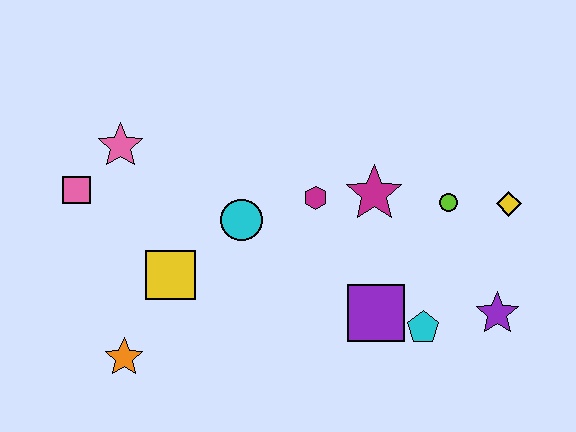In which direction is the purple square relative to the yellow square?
The purple square is to the right of the yellow square.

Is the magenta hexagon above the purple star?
Yes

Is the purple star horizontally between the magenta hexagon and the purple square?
No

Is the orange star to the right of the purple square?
No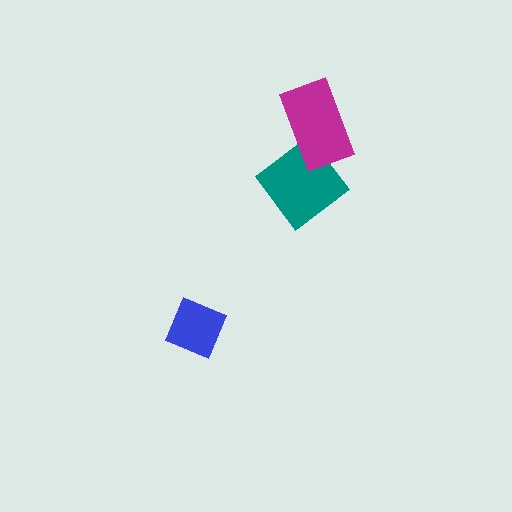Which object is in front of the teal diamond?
The magenta rectangle is in front of the teal diamond.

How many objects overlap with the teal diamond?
1 object overlaps with the teal diamond.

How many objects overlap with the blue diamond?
0 objects overlap with the blue diamond.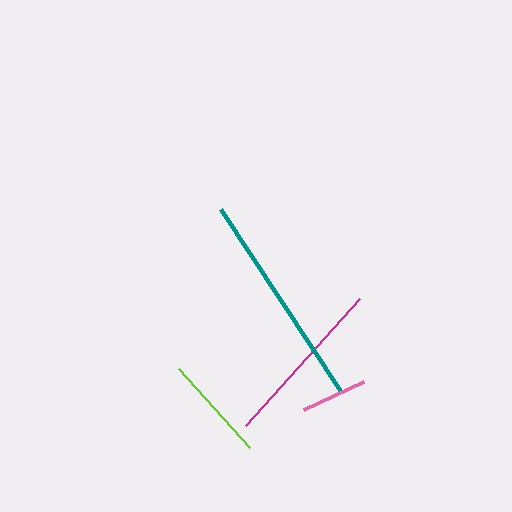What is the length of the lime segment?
The lime segment is approximately 106 pixels long.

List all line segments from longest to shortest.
From longest to shortest: teal, magenta, lime, pink.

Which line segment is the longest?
The teal line is the longest at approximately 218 pixels.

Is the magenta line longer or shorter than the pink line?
The magenta line is longer than the pink line.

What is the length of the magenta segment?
The magenta segment is approximately 170 pixels long.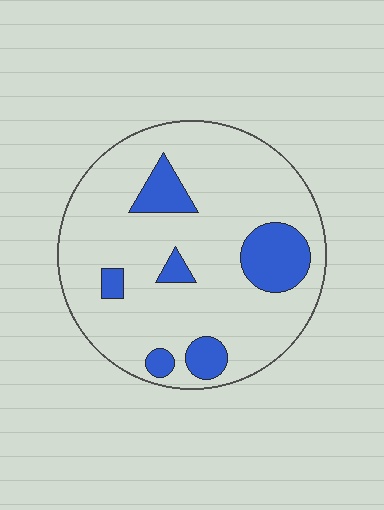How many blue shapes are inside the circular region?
6.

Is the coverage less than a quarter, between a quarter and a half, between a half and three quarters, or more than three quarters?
Less than a quarter.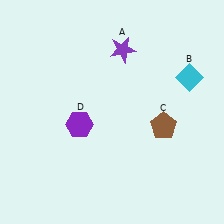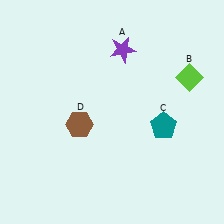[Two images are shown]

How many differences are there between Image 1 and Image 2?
There are 3 differences between the two images.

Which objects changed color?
B changed from cyan to lime. C changed from brown to teal. D changed from purple to brown.